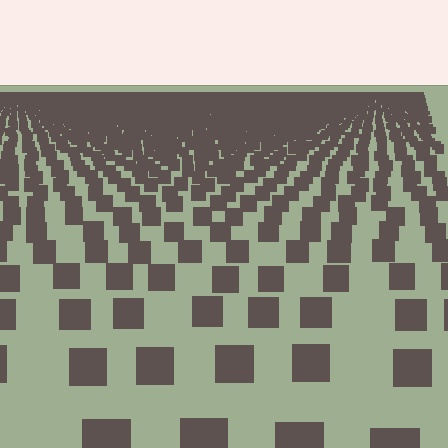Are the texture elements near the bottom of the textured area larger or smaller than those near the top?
Larger. Near the bottom, elements are closer to the viewer and appear at a bigger on-screen size.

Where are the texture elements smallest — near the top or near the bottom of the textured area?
Near the top.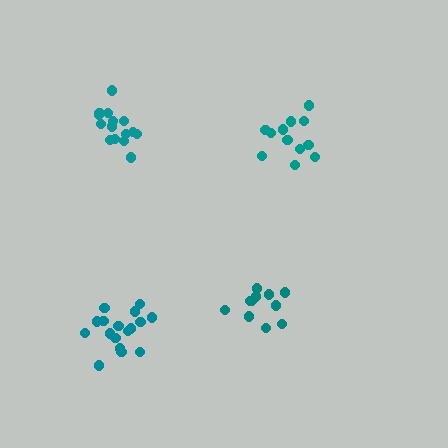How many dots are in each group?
Group 1: 12 dots, Group 2: 12 dots, Group 3: 17 dots, Group 4: 15 dots (56 total).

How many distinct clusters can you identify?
There are 4 distinct clusters.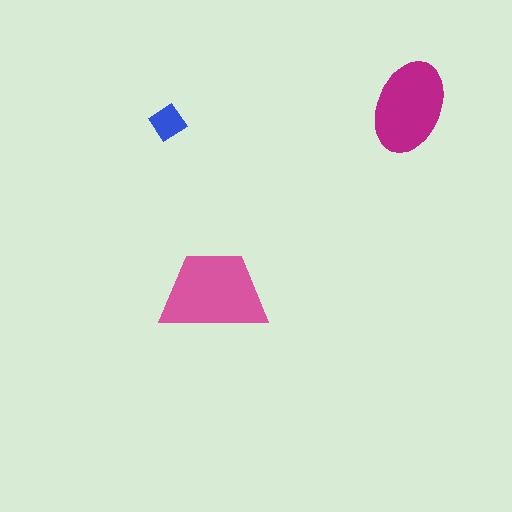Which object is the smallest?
The blue diamond.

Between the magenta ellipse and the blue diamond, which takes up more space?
The magenta ellipse.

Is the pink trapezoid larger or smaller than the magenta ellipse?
Larger.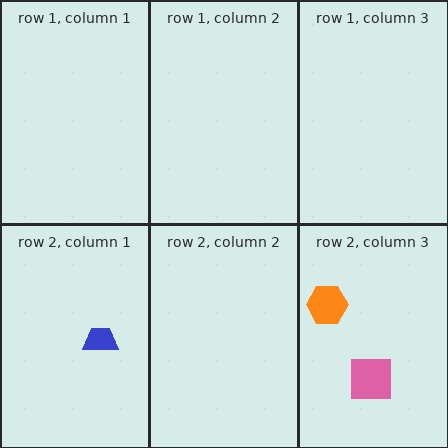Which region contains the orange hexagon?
The row 2, column 3 region.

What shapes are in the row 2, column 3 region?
The pink square, the orange hexagon.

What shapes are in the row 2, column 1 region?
The blue trapezoid.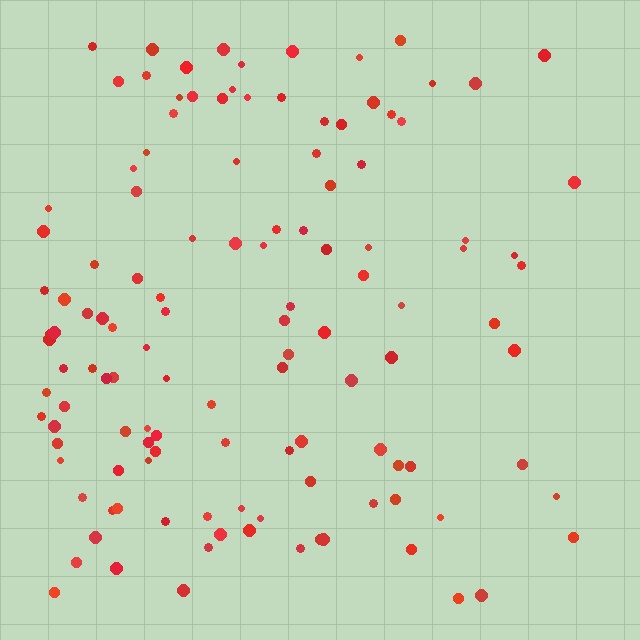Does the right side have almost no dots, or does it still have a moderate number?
Still a moderate number, just noticeably fewer than the left.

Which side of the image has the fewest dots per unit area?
The right.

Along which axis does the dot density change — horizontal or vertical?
Horizontal.